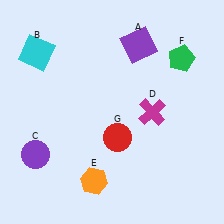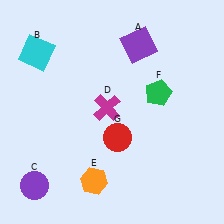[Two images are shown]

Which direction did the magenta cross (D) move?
The magenta cross (D) moved left.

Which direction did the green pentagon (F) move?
The green pentagon (F) moved down.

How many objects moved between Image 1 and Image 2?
3 objects moved between the two images.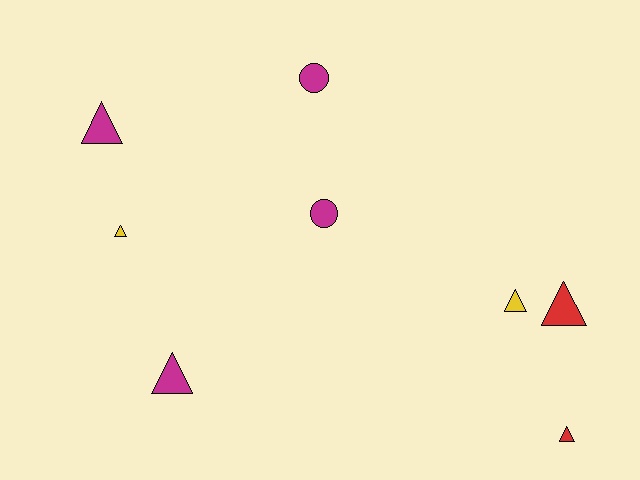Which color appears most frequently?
Magenta, with 4 objects.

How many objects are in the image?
There are 8 objects.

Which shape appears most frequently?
Triangle, with 6 objects.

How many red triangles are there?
There are 2 red triangles.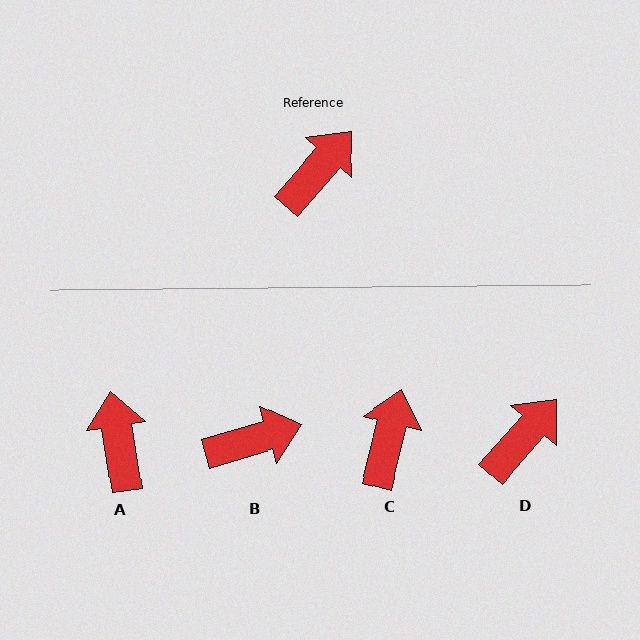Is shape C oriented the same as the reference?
No, it is off by about 27 degrees.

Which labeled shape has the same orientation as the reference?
D.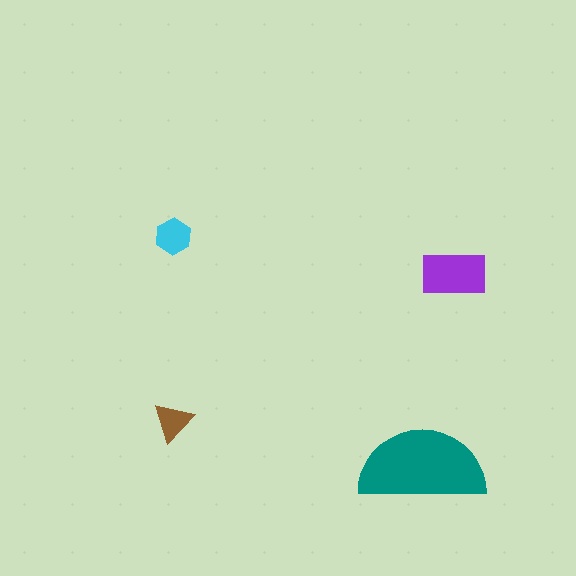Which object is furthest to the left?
The brown triangle is leftmost.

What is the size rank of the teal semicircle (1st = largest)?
1st.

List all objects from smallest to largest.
The brown triangle, the cyan hexagon, the purple rectangle, the teal semicircle.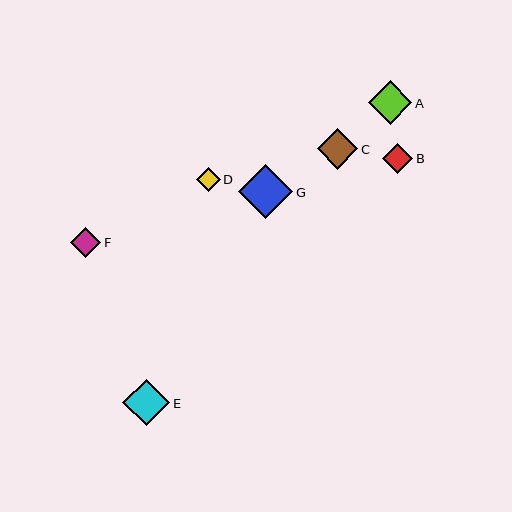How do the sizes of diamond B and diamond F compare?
Diamond B and diamond F are approximately the same size.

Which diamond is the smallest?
Diamond D is the smallest with a size of approximately 24 pixels.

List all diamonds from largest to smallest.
From largest to smallest: G, E, A, C, B, F, D.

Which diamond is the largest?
Diamond G is the largest with a size of approximately 54 pixels.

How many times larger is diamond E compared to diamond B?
Diamond E is approximately 1.6 times the size of diamond B.